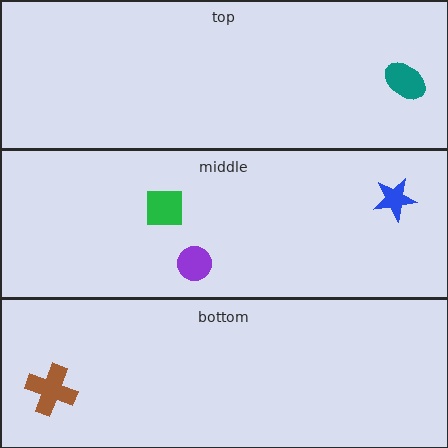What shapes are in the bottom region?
The brown cross.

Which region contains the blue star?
The middle region.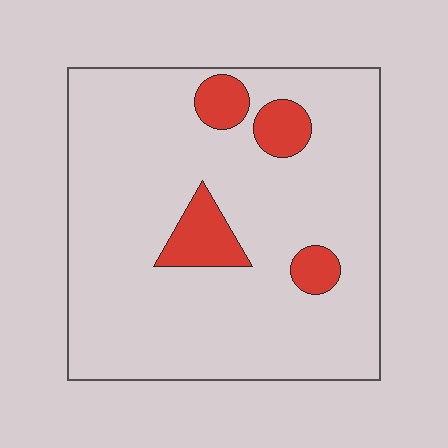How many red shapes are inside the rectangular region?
4.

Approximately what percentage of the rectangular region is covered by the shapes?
Approximately 10%.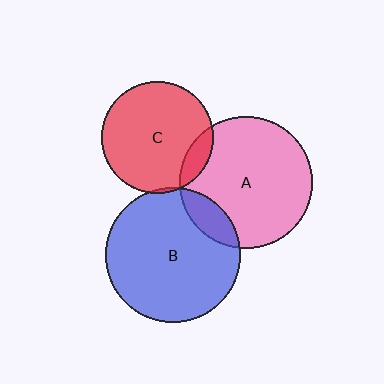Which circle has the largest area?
Circle B (blue).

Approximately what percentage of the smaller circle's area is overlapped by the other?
Approximately 5%.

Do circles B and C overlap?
Yes.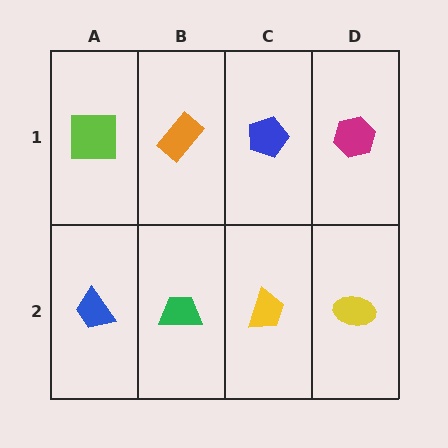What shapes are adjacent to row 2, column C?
A blue pentagon (row 1, column C), a green trapezoid (row 2, column B), a yellow ellipse (row 2, column D).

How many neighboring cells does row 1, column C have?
3.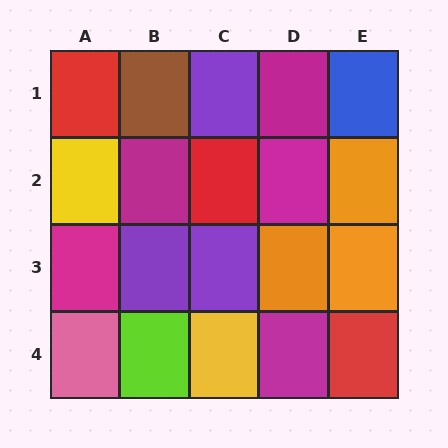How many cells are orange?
3 cells are orange.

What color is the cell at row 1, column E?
Blue.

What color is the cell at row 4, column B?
Lime.